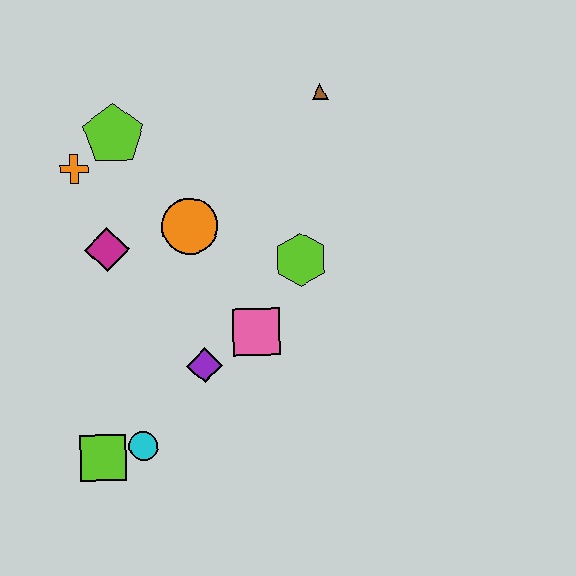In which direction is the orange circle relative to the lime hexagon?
The orange circle is to the left of the lime hexagon.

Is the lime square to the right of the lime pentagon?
No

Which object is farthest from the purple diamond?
The brown triangle is farthest from the purple diamond.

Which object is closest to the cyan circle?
The lime square is closest to the cyan circle.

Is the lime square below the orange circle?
Yes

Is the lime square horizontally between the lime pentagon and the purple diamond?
No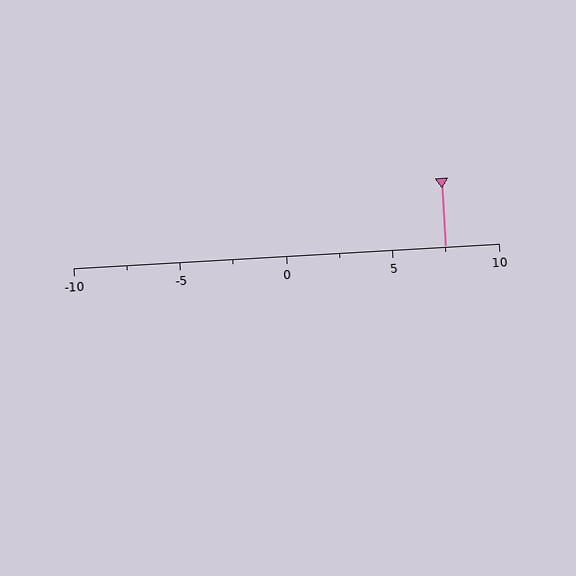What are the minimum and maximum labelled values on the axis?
The axis runs from -10 to 10.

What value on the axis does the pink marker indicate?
The marker indicates approximately 7.5.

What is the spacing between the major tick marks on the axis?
The major ticks are spaced 5 apart.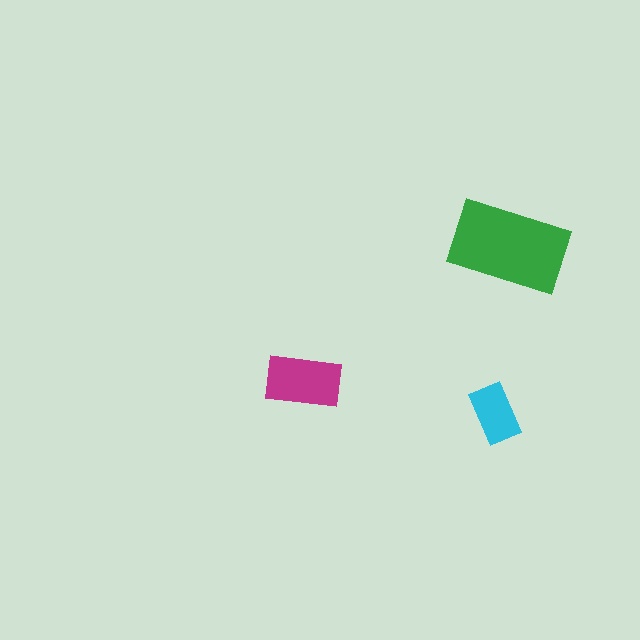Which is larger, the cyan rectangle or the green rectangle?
The green one.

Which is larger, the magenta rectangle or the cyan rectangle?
The magenta one.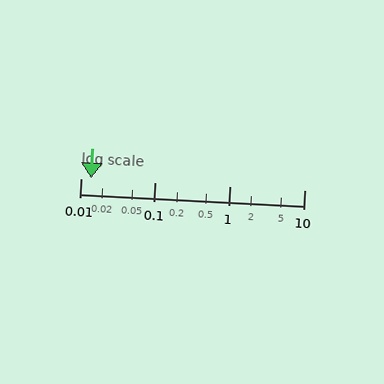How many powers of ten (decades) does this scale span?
The scale spans 3 decades, from 0.01 to 10.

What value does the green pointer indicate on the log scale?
The pointer indicates approximately 0.014.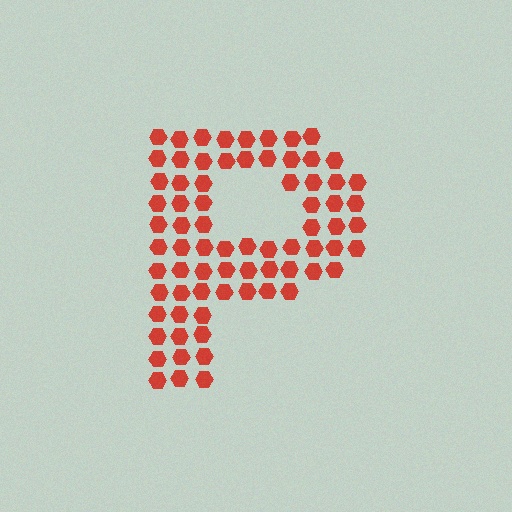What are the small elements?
The small elements are hexagons.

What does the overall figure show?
The overall figure shows the letter P.